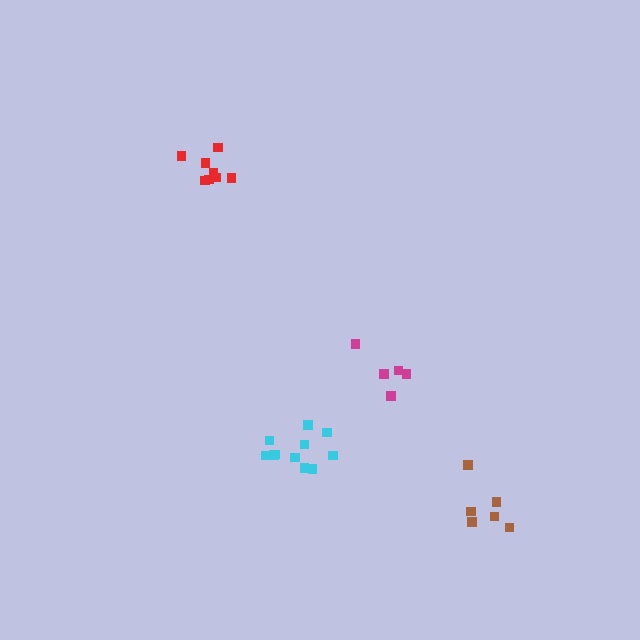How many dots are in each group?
Group 1: 8 dots, Group 2: 5 dots, Group 3: 11 dots, Group 4: 6 dots (30 total).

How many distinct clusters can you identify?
There are 4 distinct clusters.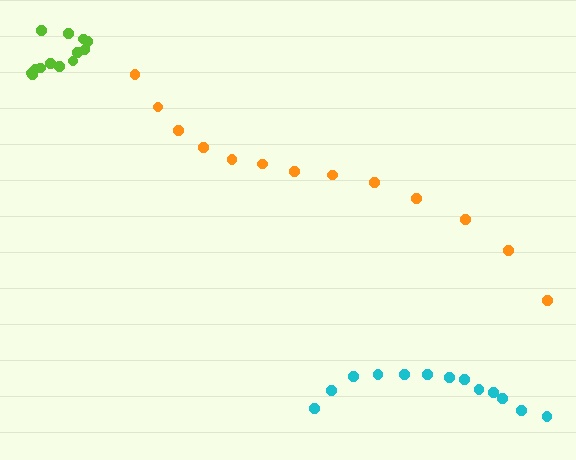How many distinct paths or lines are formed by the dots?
There are 3 distinct paths.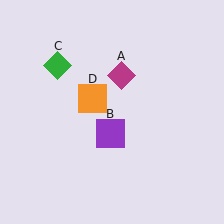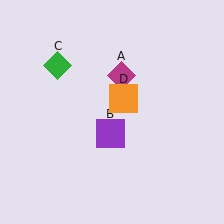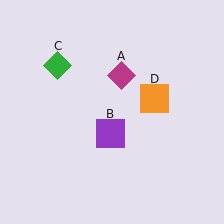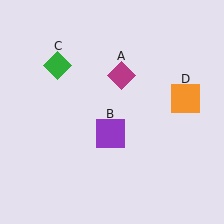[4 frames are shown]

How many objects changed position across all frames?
1 object changed position: orange square (object D).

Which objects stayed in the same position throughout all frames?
Magenta diamond (object A) and purple square (object B) and green diamond (object C) remained stationary.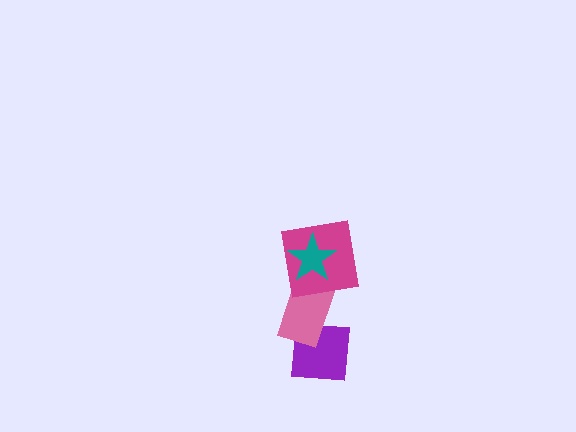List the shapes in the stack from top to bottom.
From top to bottom: the teal star, the magenta square, the pink rectangle, the purple square.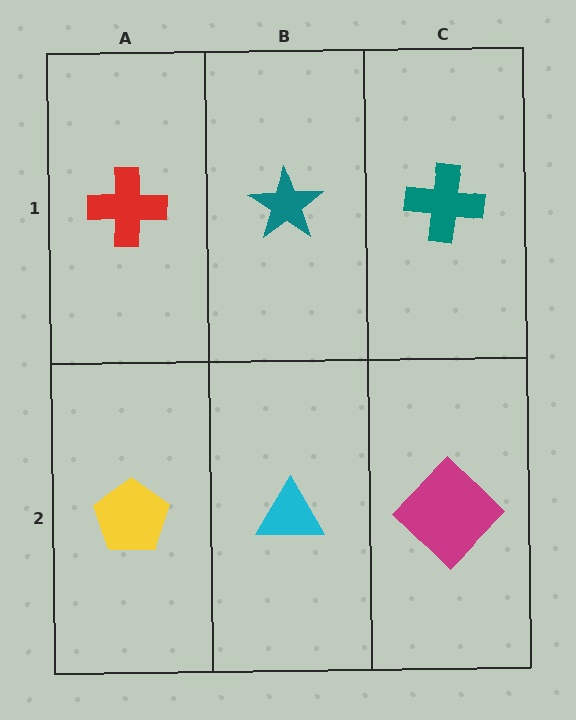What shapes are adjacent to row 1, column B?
A cyan triangle (row 2, column B), a red cross (row 1, column A), a teal cross (row 1, column C).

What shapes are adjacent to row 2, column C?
A teal cross (row 1, column C), a cyan triangle (row 2, column B).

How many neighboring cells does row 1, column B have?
3.